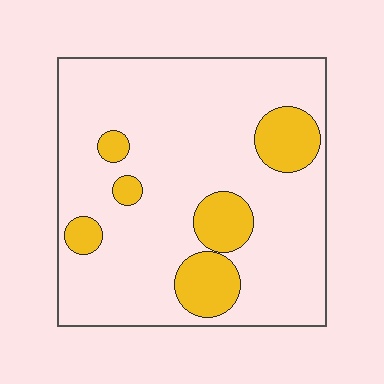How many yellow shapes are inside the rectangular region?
6.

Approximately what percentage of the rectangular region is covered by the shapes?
Approximately 20%.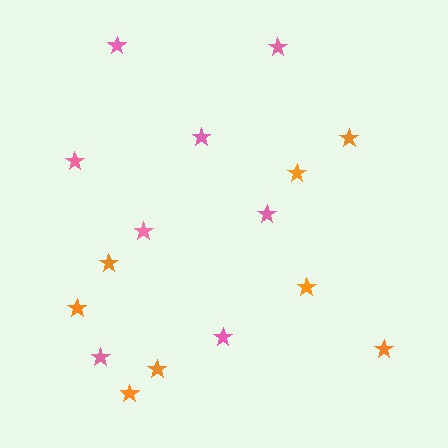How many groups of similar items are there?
There are 2 groups: one group of orange stars (8) and one group of pink stars (8).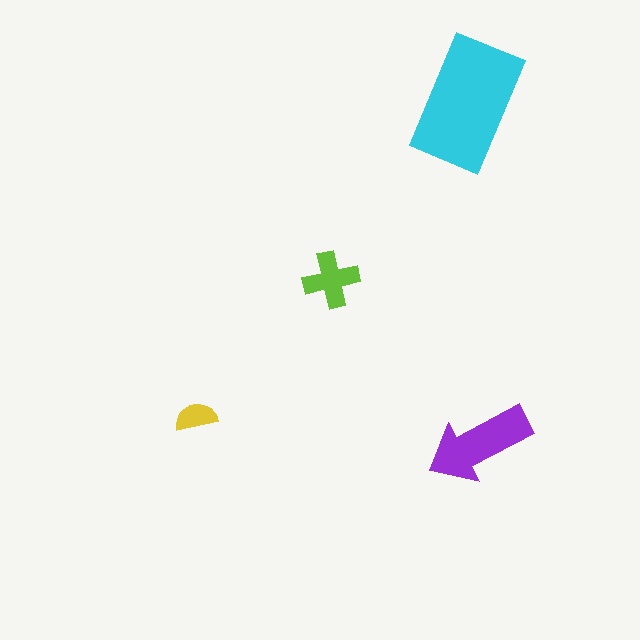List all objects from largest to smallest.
The cyan rectangle, the purple arrow, the lime cross, the yellow semicircle.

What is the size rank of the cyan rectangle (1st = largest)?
1st.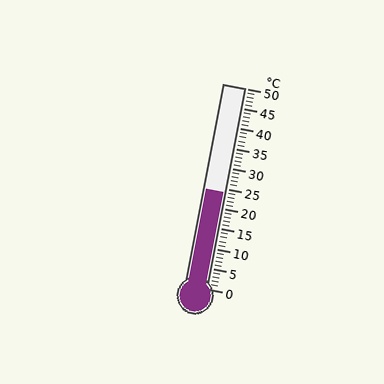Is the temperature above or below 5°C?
The temperature is above 5°C.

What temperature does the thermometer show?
The thermometer shows approximately 24°C.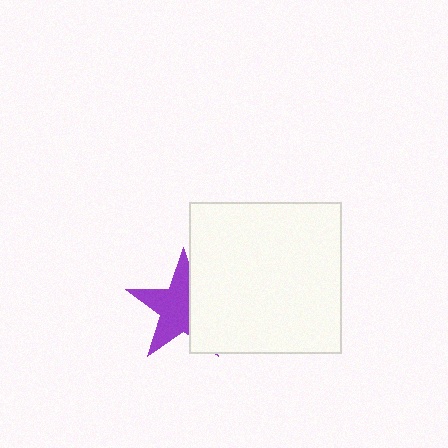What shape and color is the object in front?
The object in front is a white square.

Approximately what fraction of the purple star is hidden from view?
Roughly 39% of the purple star is hidden behind the white square.